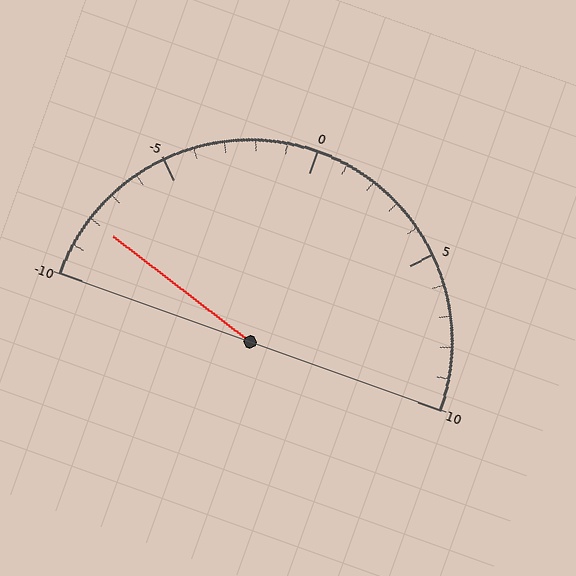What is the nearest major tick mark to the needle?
The nearest major tick mark is -10.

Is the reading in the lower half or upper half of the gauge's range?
The reading is in the lower half of the range (-10 to 10).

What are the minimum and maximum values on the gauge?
The gauge ranges from -10 to 10.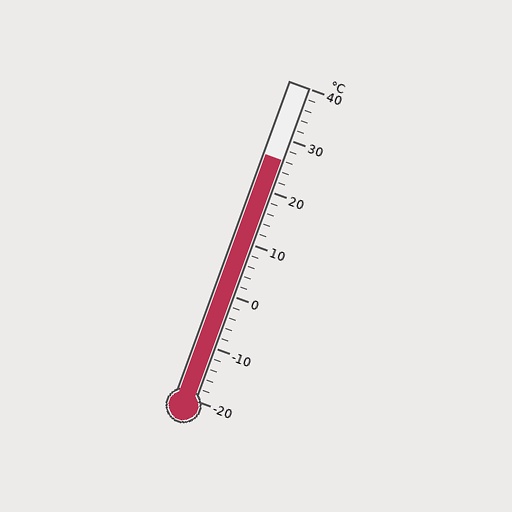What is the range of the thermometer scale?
The thermometer scale ranges from -20°C to 40°C.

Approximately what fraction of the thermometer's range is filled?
The thermometer is filled to approximately 75% of its range.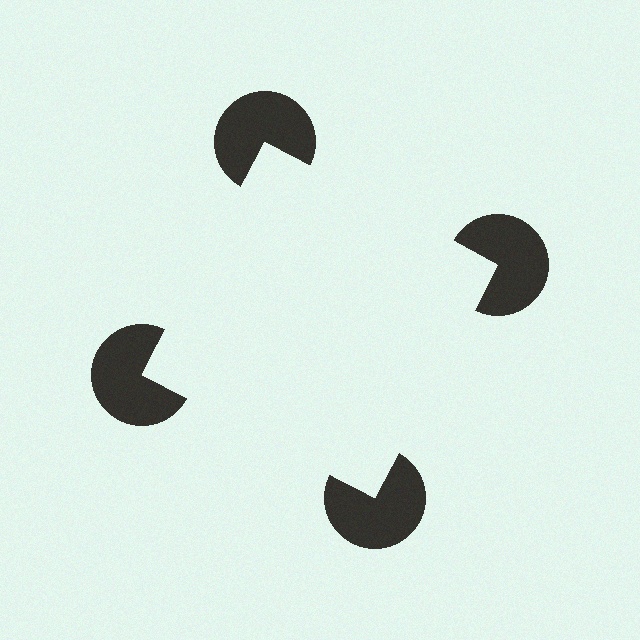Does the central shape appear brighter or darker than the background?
It typically appears slightly brighter than the background, even though no actual brightness change is drawn.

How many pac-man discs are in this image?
There are 4 — one at each vertex of the illusory square.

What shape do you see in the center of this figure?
An illusory square — its edges are inferred from the aligned wedge cuts in the pac-man discs, not physically drawn.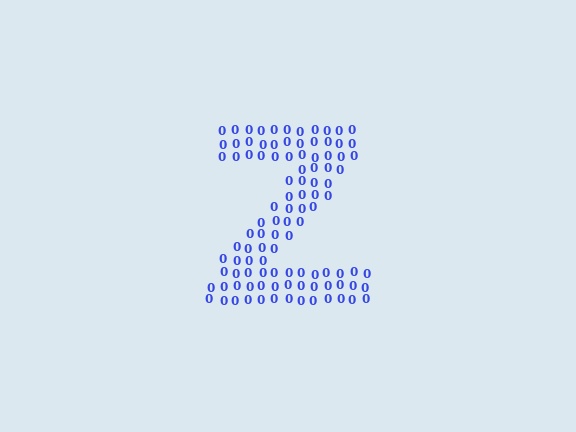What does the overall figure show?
The overall figure shows the letter Z.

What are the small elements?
The small elements are digit 0's.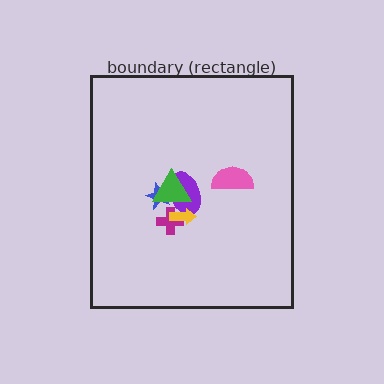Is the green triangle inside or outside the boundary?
Inside.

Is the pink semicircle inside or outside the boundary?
Inside.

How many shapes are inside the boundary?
6 inside, 0 outside.